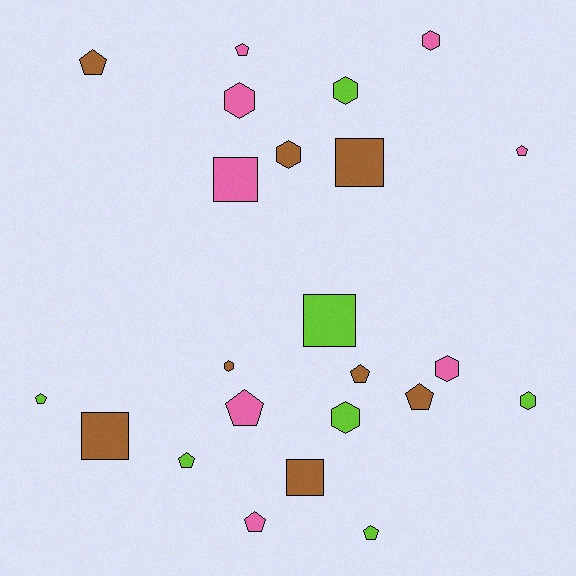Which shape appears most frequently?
Pentagon, with 10 objects.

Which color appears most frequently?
Brown, with 8 objects.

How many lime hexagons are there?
There are 3 lime hexagons.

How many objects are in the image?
There are 23 objects.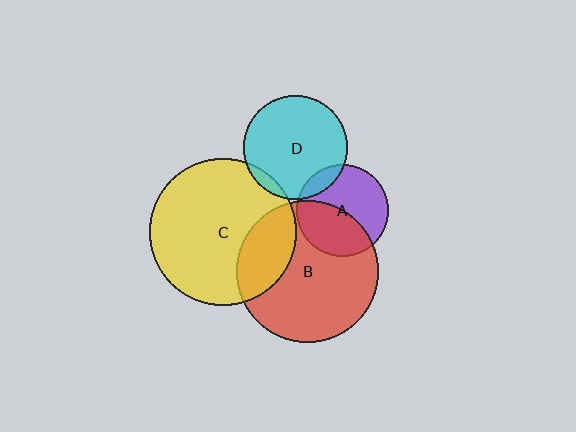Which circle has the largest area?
Circle C (yellow).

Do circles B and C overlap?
Yes.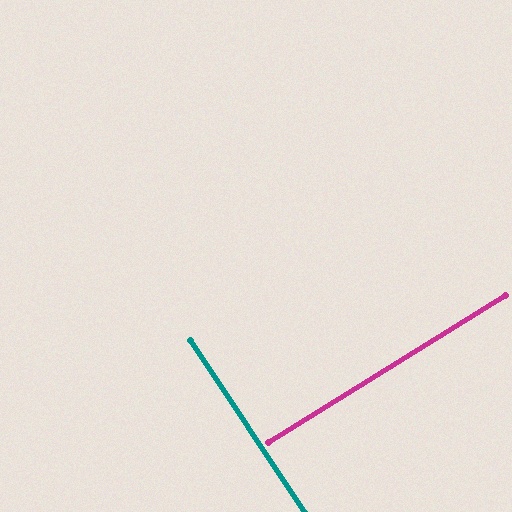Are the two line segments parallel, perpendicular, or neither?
Perpendicular — they meet at approximately 88°.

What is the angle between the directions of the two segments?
Approximately 88 degrees.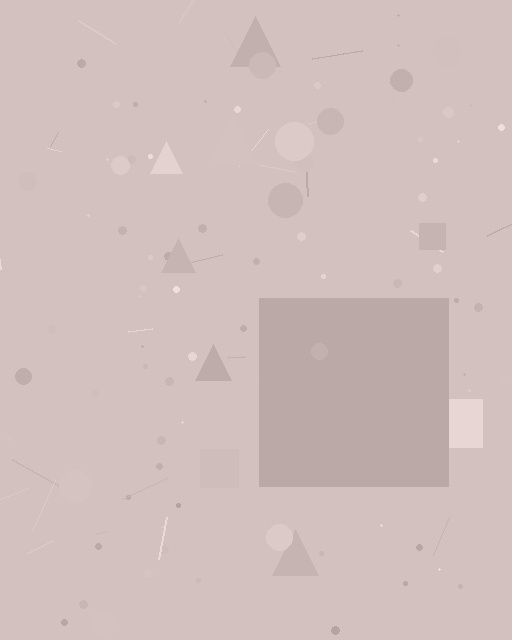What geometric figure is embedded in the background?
A square is embedded in the background.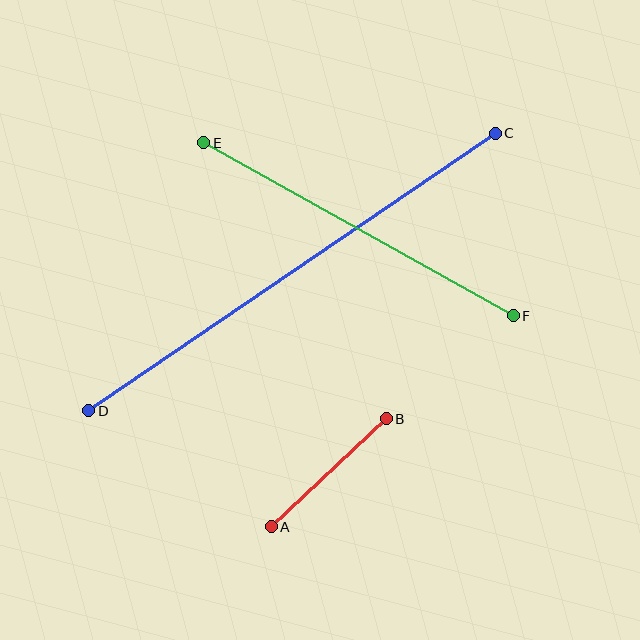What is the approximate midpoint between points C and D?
The midpoint is at approximately (292, 272) pixels.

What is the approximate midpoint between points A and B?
The midpoint is at approximately (329, 473) pixels.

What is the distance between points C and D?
The distance is approximately 492 pixels.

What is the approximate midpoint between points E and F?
The midpoint is at approximately (358, 229) pixels.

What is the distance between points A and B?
The distance is approximately 158 pixels.